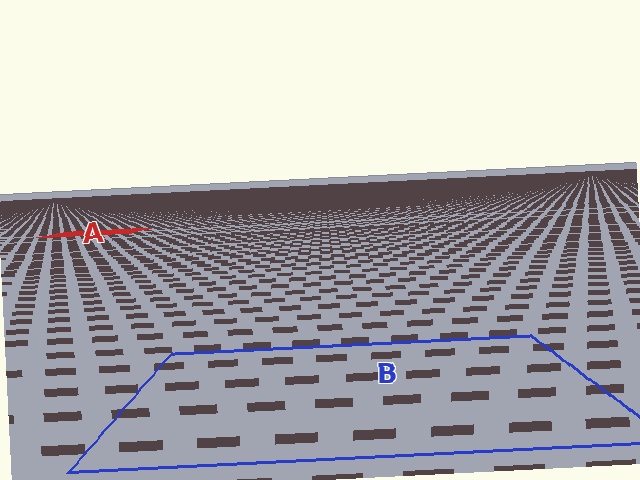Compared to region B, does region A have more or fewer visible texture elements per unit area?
Region A has more texture elements per unit area — they are packed more densely because it is farther away.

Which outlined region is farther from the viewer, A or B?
Region A is farther from the viewer — the texture elements inside it appear smaller and more densely packed.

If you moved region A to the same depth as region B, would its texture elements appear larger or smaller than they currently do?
They would appear larger. At a closer depth, the same texture elements are projected at a bigger on-screen size.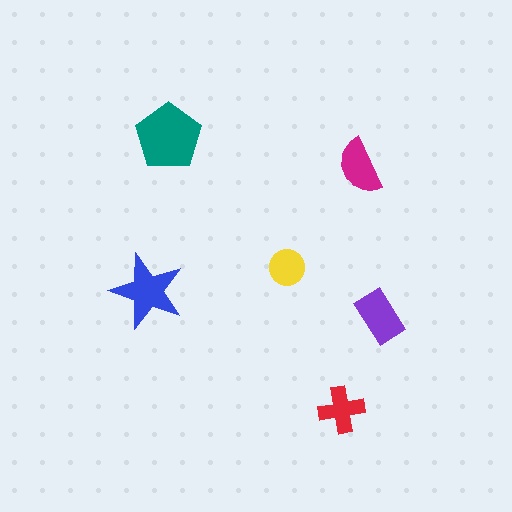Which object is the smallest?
The yellow circle.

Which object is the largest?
The teal pentagon.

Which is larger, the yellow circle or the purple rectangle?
The purple rectangle.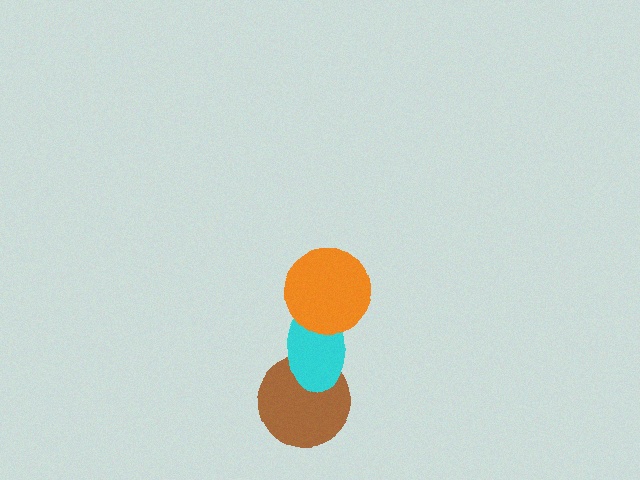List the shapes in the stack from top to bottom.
From top to bottom: the orange circle, the cyan ellipse, the brown circle.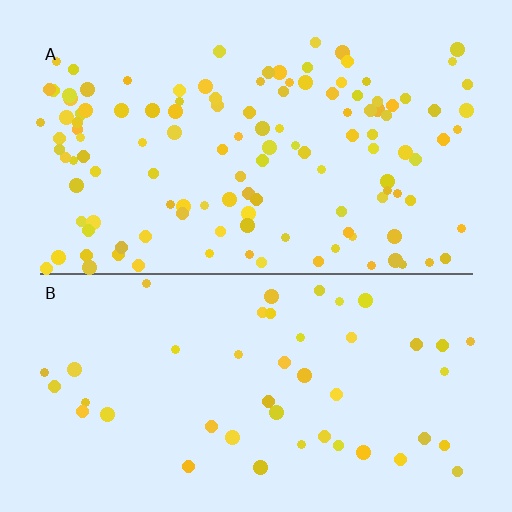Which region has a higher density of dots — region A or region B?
A (the top).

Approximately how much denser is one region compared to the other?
Approximately 2.7× — region A over region B.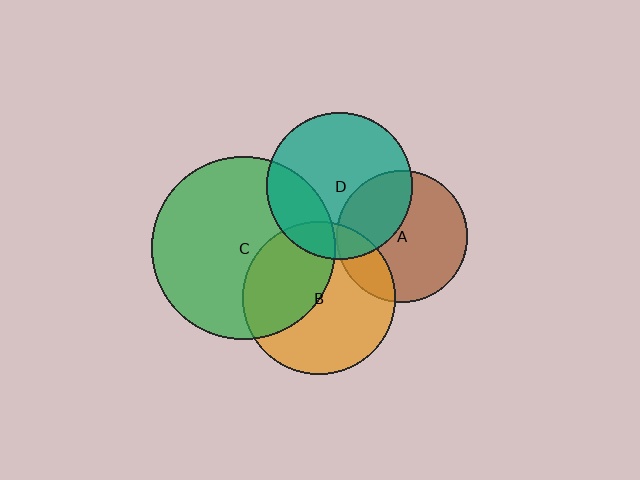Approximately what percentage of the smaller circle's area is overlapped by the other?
Approximately 25%.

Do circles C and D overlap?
Yes.